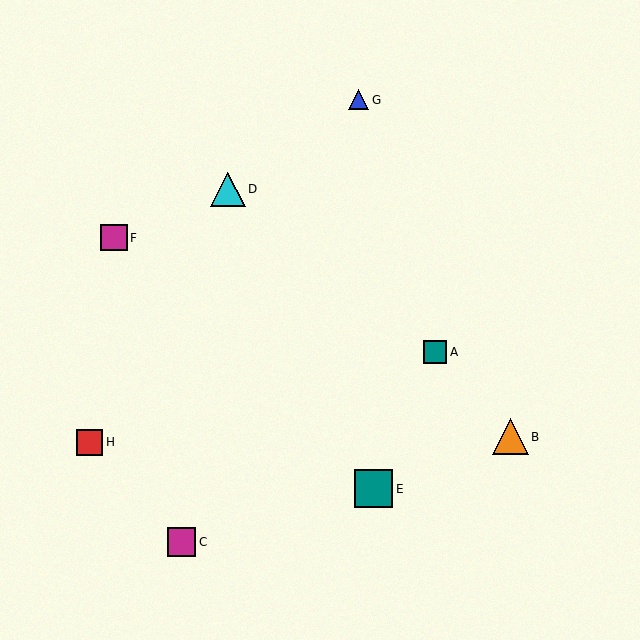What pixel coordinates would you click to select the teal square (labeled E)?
Click at (374, 489) to select the teal square E.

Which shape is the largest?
The teal square (labeled E) is the largest.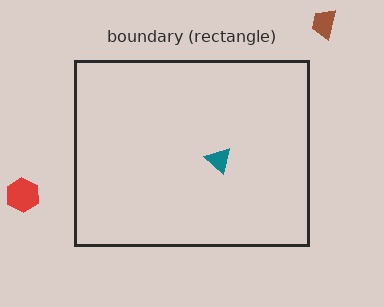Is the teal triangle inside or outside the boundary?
Inside.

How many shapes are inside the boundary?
1 inside, 2 outside.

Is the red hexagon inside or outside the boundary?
Outside.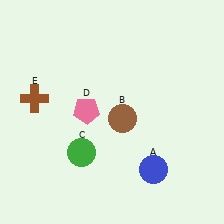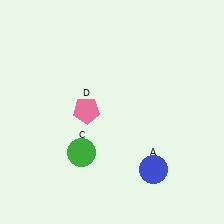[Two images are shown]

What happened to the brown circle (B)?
The brown circle (B) was removed in Image 2. It was in the bottom-right area of Image 1.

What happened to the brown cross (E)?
The brown cross (E) was removed in Image 2. It was in the top-left area of Image 1.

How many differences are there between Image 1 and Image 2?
There are 2 differences between the two images.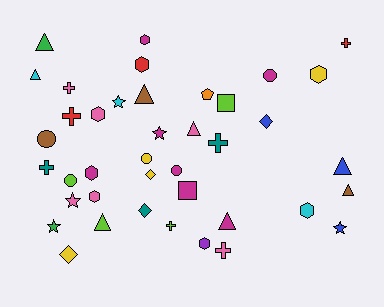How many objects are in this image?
There are 40 objects.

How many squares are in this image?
There are 2 squares.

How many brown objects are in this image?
There are 3 brown objects.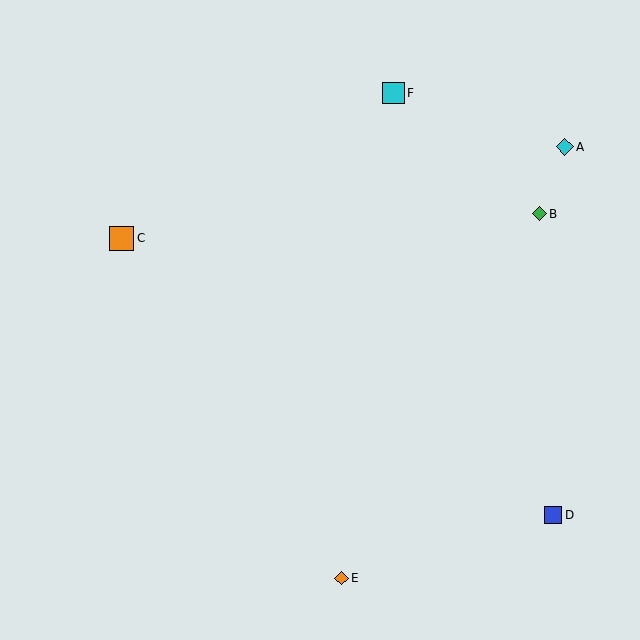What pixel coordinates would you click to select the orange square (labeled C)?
Click at (122, 238) to select the orange square C.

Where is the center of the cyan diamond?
The center of the cyan diamond is at (565, 147).